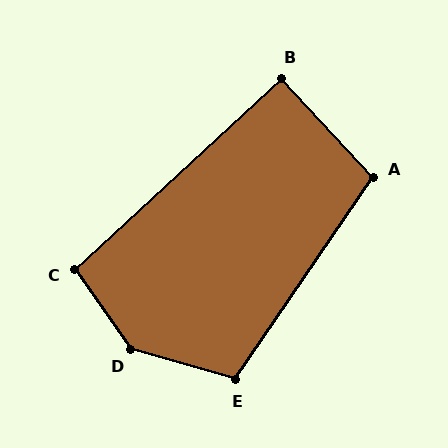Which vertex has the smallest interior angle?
B, at approximately 90 degrees.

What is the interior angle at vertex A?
Approximately 103 degrees (obtuse).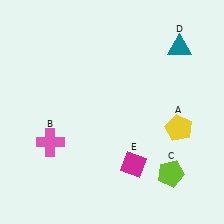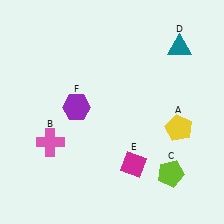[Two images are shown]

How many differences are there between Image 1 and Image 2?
There is 1 difference between the two images.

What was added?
A purple hexagon (F) was added in Image 2.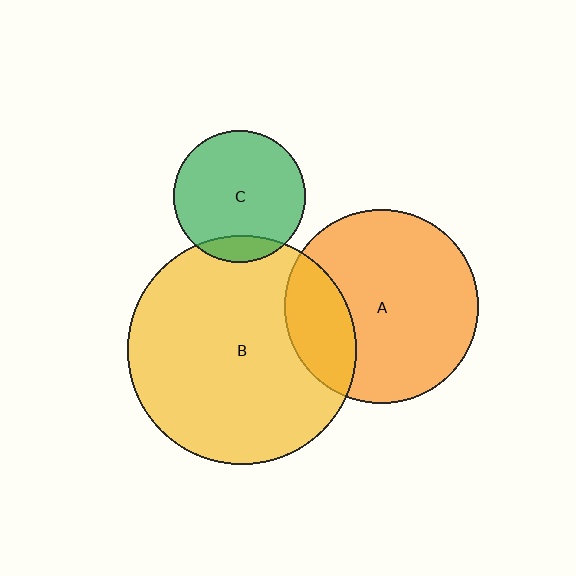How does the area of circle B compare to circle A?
Approximately 1.4 times.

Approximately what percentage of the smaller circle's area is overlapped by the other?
Approximately 25%.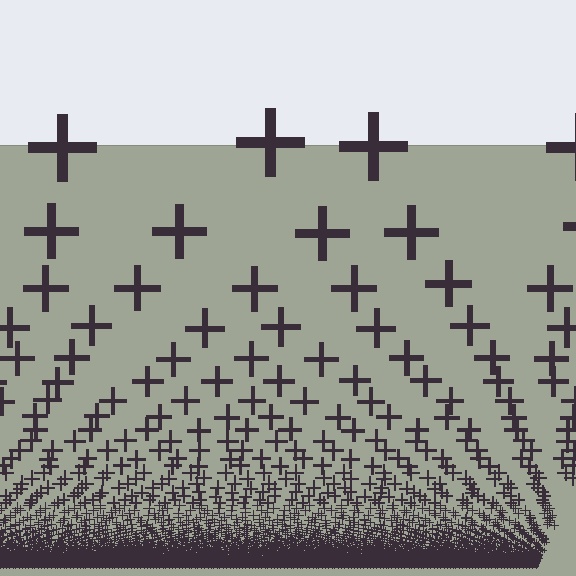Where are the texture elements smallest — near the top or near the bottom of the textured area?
Near the bottom.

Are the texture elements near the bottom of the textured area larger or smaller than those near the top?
Smaller. The gradient is inverted — elements near the bottom are smaller and denser.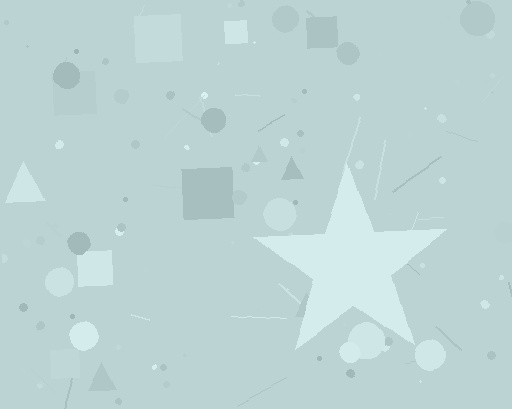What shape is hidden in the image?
A star is hidden in the image.